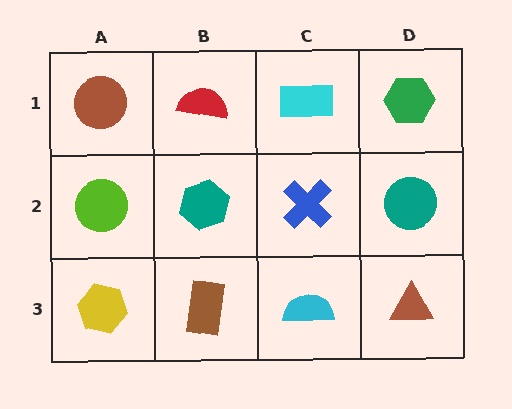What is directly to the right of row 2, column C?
A teal circle.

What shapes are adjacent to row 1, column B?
A teal hexagon (row 2, column B), a brown circle (row 1, column A), a cyan rectangle (row 1, column C).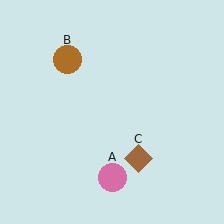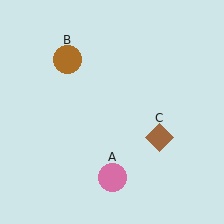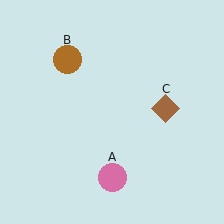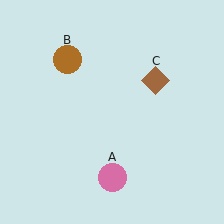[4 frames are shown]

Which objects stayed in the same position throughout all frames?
Pink circle (object A) and brown circle (object B) remained stationary.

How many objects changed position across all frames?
1 object changed position: brown diamond (object C).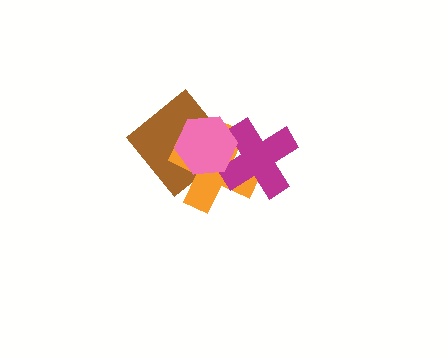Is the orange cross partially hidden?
Yes, it is partially covered by another shape.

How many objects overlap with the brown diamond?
2 objects overlap with the brown diamond.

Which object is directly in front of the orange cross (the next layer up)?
The magenta cross is directly in front of the orange cross.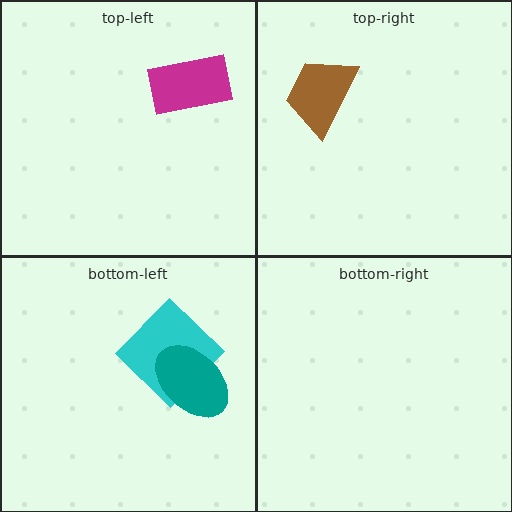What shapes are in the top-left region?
The magenta rectangle.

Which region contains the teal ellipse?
The bottom-left region.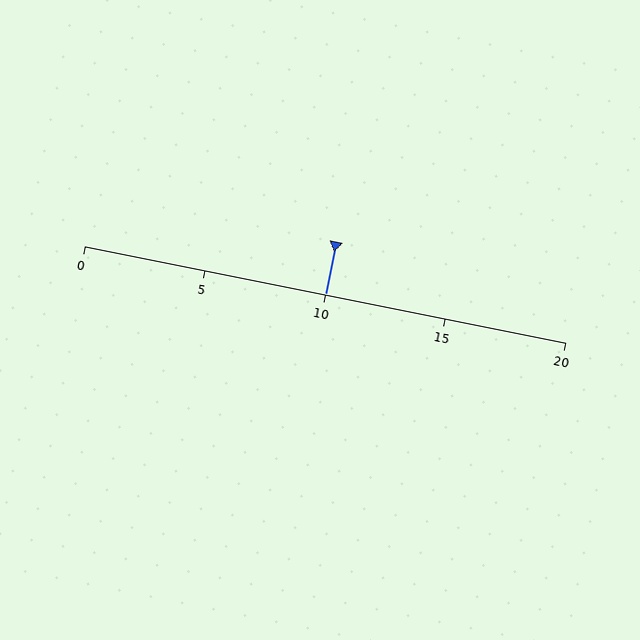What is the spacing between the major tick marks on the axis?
The major ticks are spaced 5 apart.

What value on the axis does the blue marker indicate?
The marker indicates approximately 10.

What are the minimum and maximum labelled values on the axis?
The axis runs from 0 to 20.